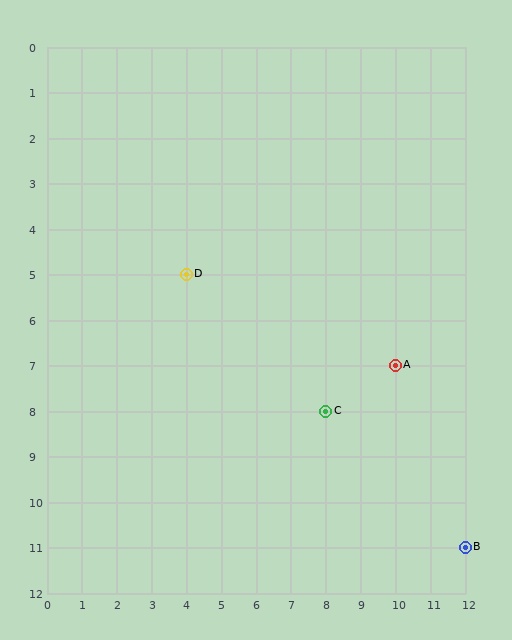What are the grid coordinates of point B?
Point B is at grid coordinates (12, 11).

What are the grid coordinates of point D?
Point D is at grid coordinates (4, 5).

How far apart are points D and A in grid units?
Points D and A are 6 columns and 2 rows apart (about 6.3 grid units diagonally).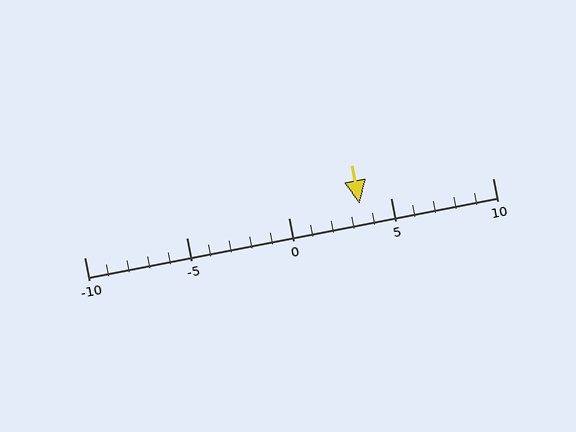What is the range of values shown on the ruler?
The ruler shows values from -10 to 10.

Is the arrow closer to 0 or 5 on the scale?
The arrow is closer to 5.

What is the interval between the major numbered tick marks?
The major tick marks are spaced 5 units apart.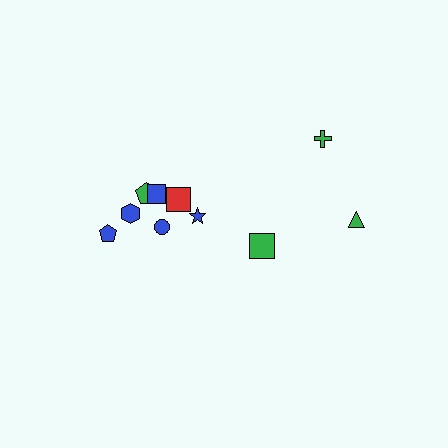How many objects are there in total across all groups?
There are 10 objects.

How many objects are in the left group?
There are 7 objects.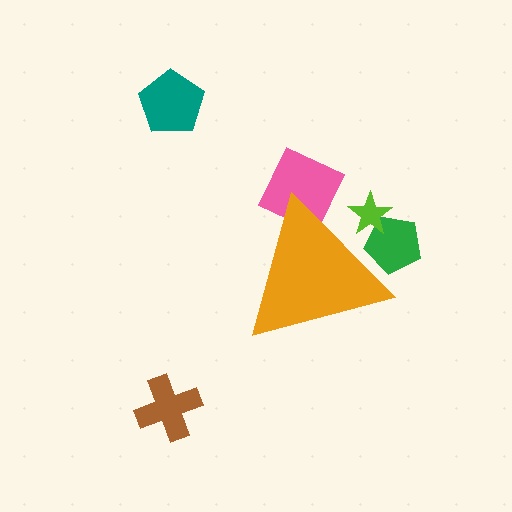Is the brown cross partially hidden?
No, the brown cross is fully visible.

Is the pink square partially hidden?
Yes, the pink square is partially hidden behind the orange triangle.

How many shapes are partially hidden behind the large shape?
3 shapes are partially hidden.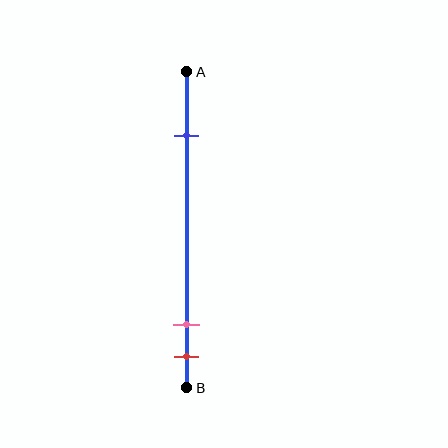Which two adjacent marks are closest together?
The pink and red marks are the closest adjacent pair.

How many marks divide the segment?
There are 3 marks dividing the segment.